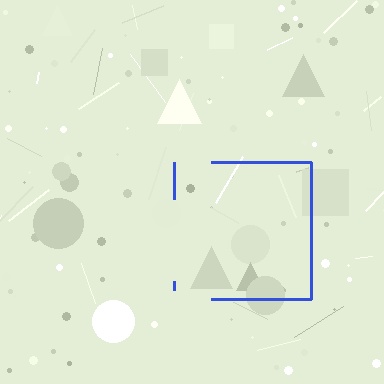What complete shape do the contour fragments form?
The contour fragments form a square.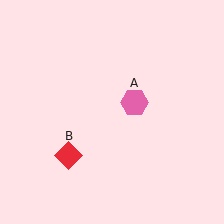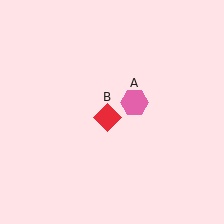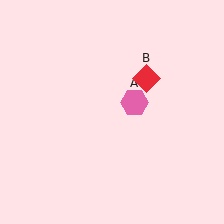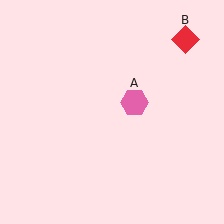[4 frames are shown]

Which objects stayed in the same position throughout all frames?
Pink hexagon (object A) remained stationary.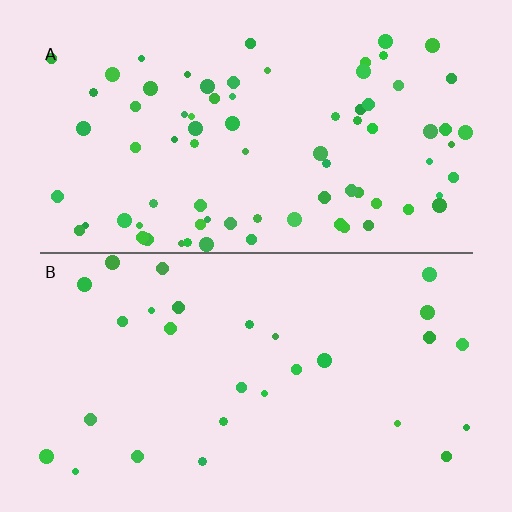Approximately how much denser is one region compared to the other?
Approximately 2.8× — region A over region B.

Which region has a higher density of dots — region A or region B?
A (the top).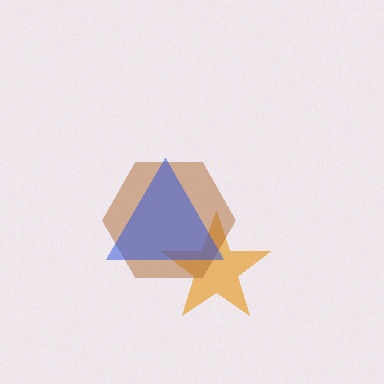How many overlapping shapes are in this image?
There are 3 overlapping shapes in the image.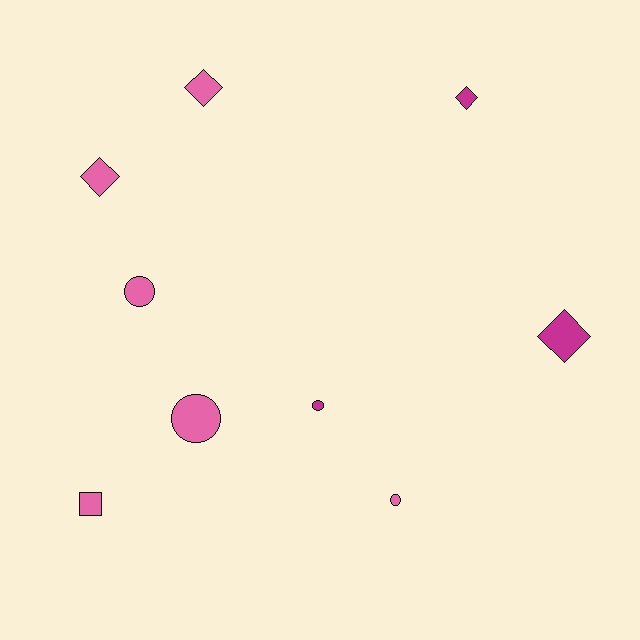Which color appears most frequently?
Pink, with 6 objects.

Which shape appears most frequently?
Diamond, with 4 objects.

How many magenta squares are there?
There are no magenta squares.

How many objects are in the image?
There are 9 objects.